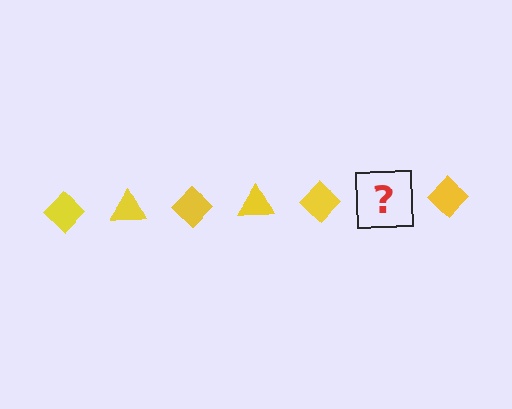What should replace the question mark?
The question mark should be replaced with a yellow triangle.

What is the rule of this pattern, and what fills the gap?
The rule is that the pattern cycles through diamond, triangle shapes in yellow. The gap should be filled with a yellow triangle.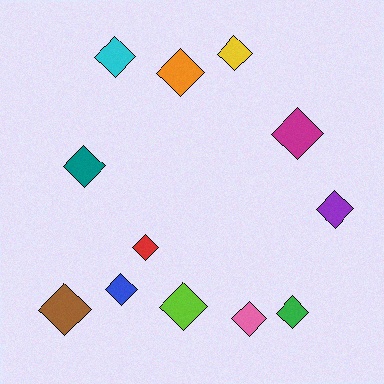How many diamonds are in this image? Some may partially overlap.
There are 12 diamonds.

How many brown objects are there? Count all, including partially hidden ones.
There is 1 brown object.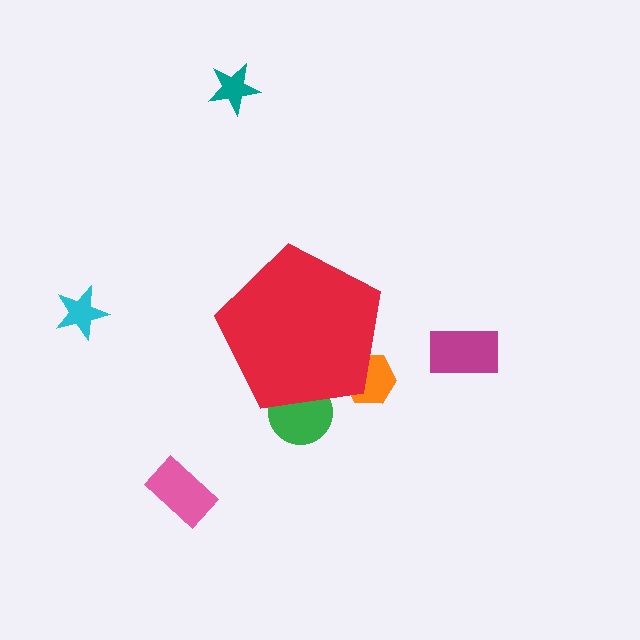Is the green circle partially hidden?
Yes, the green circle is partially hidden behind the red pentagon.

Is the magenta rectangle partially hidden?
No, the magenta rectangle is fully visible.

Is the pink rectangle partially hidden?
No, the pink rectangle is fully visible.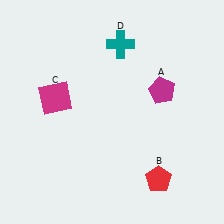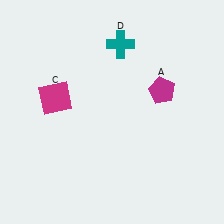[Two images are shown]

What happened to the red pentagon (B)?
The red pentagon (B) was removed in Image 2. It was in the bottom-right area of Image 1.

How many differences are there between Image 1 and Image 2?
There is 1 difference between the two images.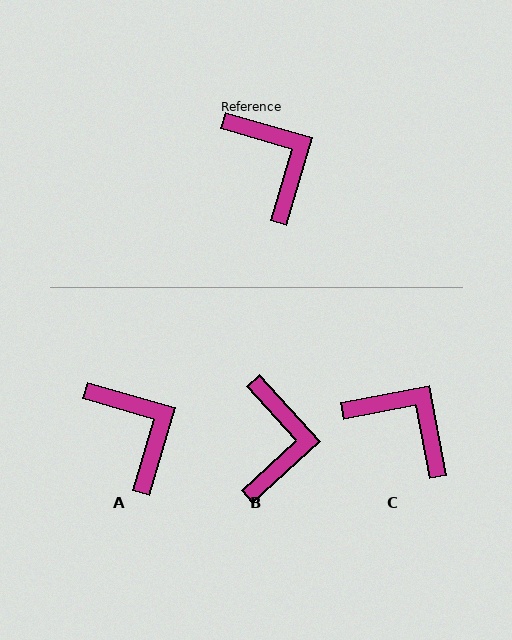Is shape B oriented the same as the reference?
No, it is off by about 31 degrees.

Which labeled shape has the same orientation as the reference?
A.